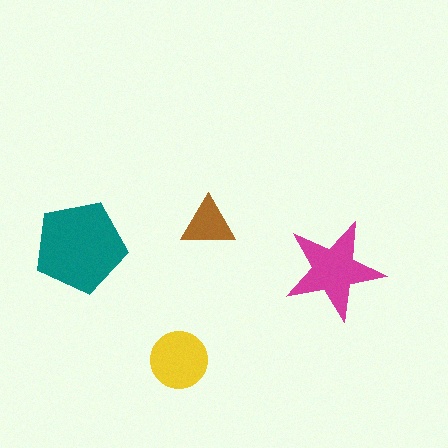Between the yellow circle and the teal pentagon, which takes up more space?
The teal pentagon.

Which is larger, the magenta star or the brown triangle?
The magenta star.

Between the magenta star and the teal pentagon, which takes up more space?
The teal pentagon.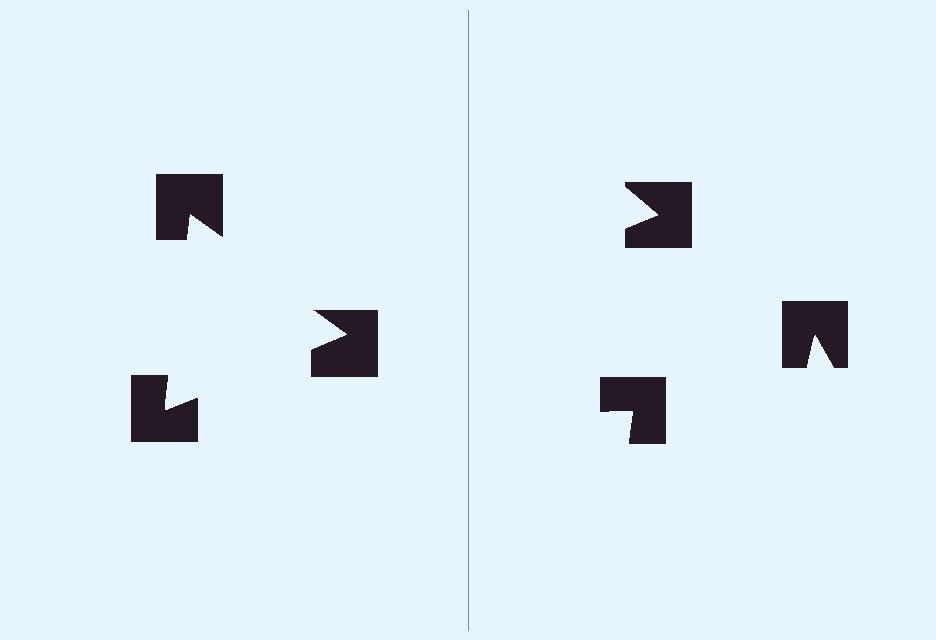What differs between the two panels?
The notched squares are positioned identically on both sides; only the wedge orientations differ. On the left they align to a triangle; on the right they are misaligned.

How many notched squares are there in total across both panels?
6 — 3 on each side.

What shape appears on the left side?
An illusory triangle.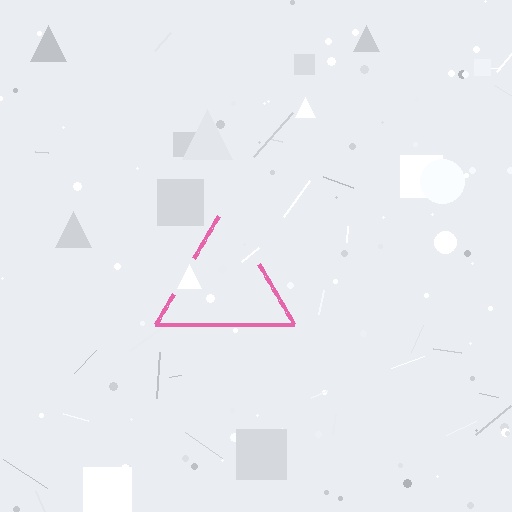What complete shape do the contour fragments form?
The contour fragments form a triangle.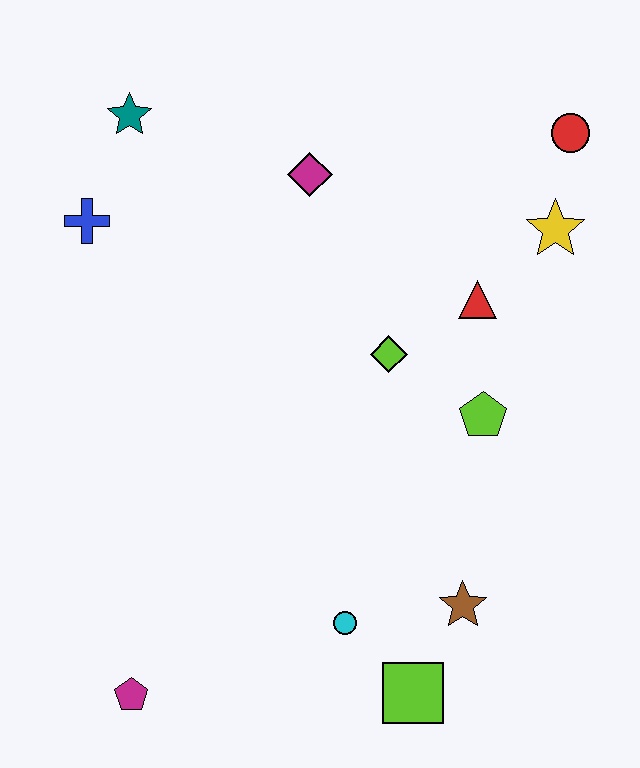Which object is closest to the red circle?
The yellow star is closest to the red circle.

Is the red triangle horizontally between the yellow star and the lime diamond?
Yes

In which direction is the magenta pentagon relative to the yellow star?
The magenta pentagon is below the yellow star.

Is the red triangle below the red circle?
Yes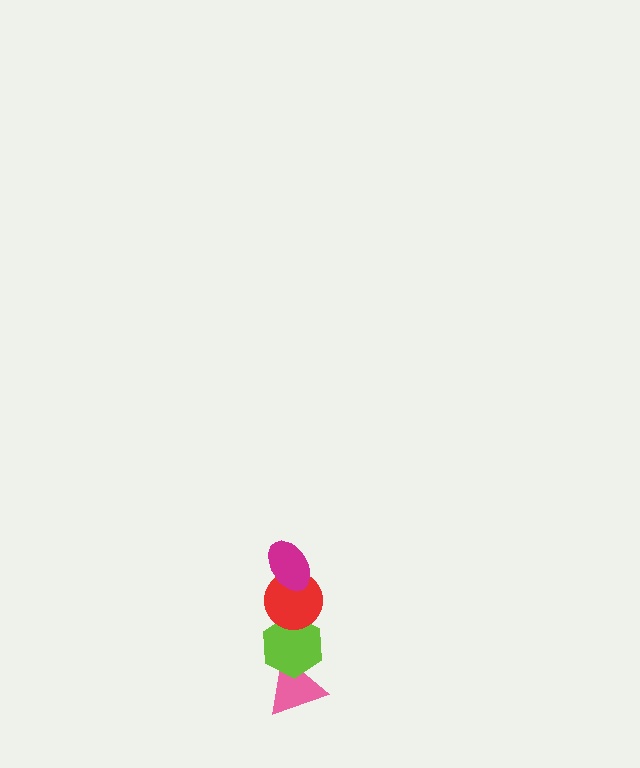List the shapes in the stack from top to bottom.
From top to bottom: the magenta ellipse, the red circle, the lime hexagon, the pink triangle.